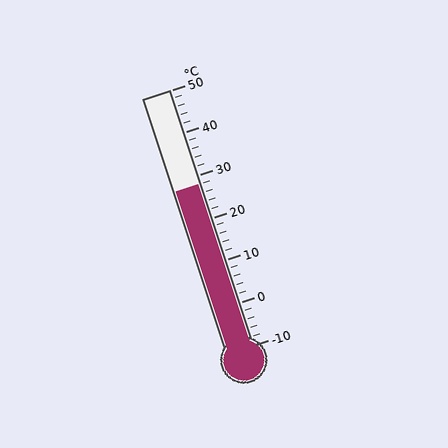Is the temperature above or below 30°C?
The temperature is below 30°C.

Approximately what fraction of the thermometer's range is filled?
The thermometer is filled to approximately 65% of its range.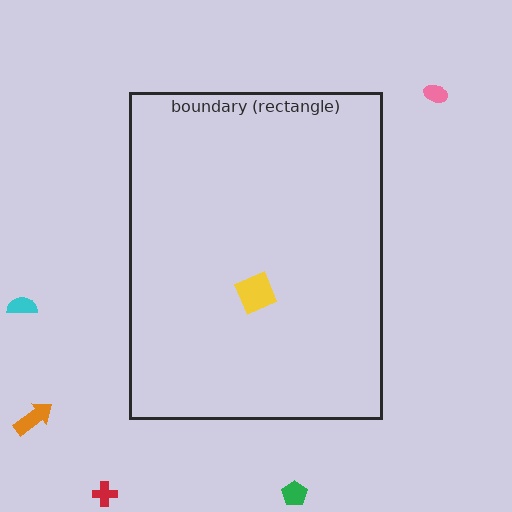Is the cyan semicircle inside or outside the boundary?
Outside.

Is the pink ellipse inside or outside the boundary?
Outside.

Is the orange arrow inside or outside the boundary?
Outside.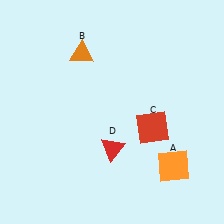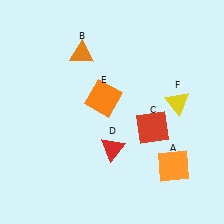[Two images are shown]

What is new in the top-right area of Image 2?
A yellow triangle (F) was added in the top-right area of Image 2.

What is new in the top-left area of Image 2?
An orange square (E) was added in the top-left area of Image 2.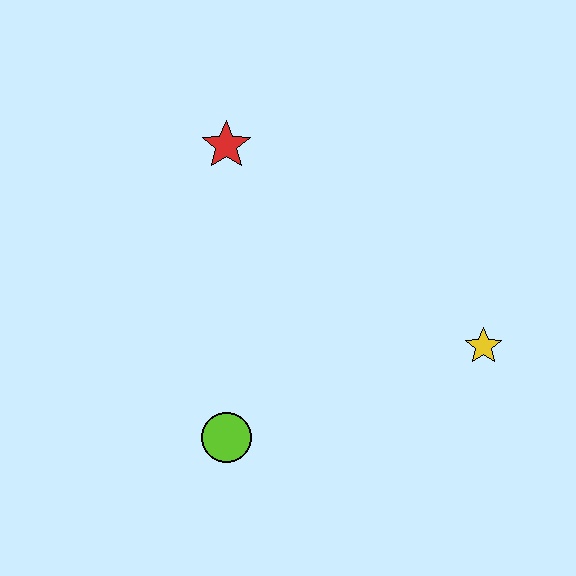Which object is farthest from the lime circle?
The red star is farthest from the lime circle.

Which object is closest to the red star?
The lime circle is closest to the red star.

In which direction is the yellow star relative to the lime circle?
The yellow star is to the right of the lime circle.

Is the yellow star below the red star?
Yes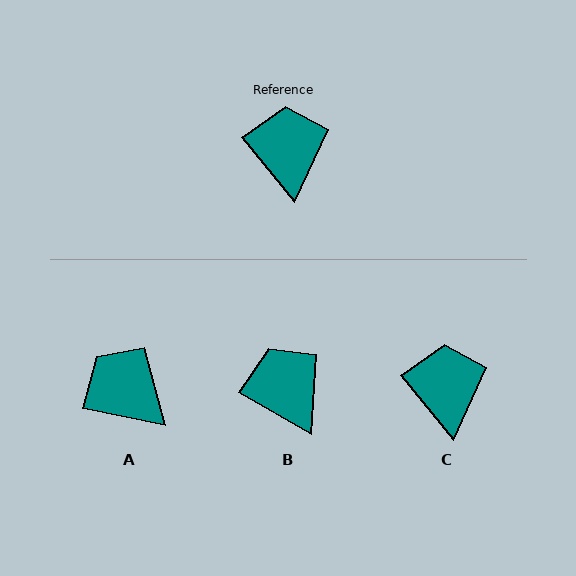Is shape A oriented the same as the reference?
No, it is off by about 40 degrees.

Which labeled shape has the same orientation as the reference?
C.